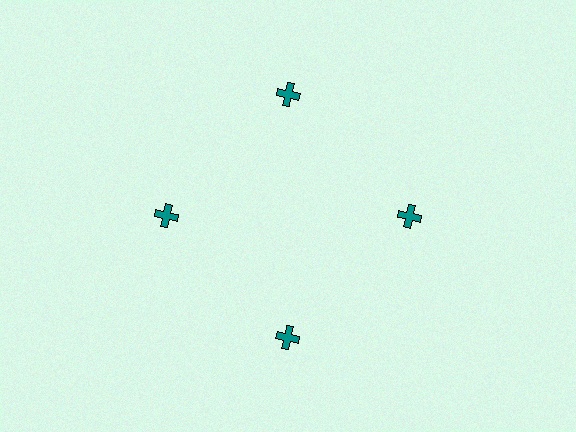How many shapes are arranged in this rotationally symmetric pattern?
There are 4 shapes, arranged in 4 groups of 1.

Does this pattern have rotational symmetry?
Yes, this pattern has 4-fold rotational symmetry. It looks the same after rotating 90 degrees around the center.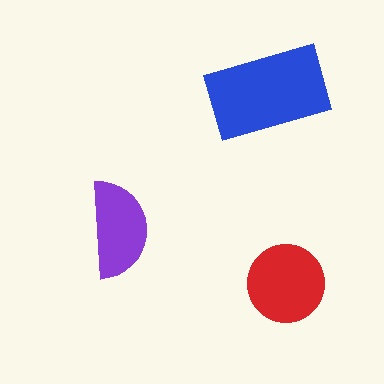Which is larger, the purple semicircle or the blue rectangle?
The blue rectangle.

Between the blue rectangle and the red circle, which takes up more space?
The blue rectangle.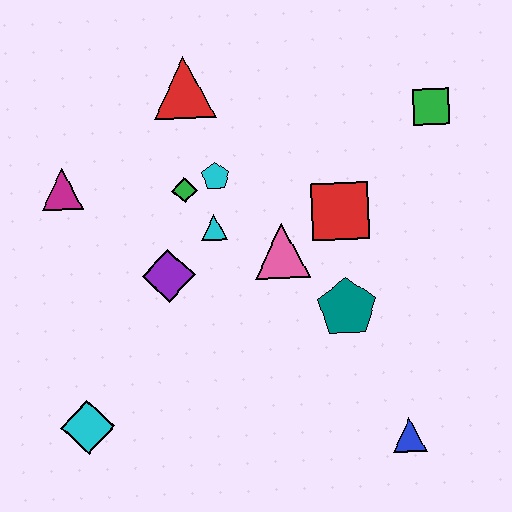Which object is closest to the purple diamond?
The cyan triangle is closest to the purple diamond.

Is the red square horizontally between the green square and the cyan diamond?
Yes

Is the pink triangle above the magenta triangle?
No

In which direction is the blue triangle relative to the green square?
The blue triangle is below the green square.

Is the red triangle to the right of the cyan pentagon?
No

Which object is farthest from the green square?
The cyan diamond is farthest from the green square.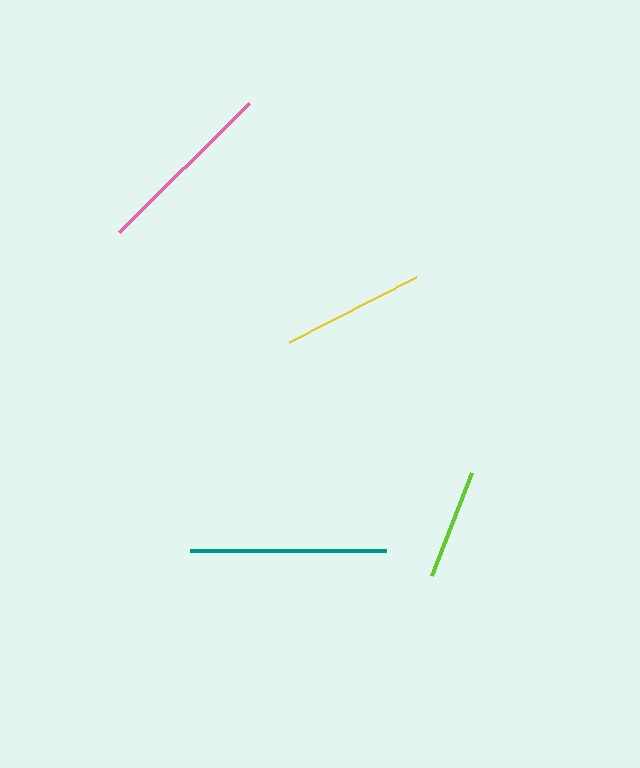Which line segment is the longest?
The teal line is the longest at approximately 195 pixels.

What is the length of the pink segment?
The pink segment is approximately 183 pixels long.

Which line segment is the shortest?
The lime line is the shortest at approximately 111 pixels.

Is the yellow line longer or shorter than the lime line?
The yellow line is longer than the lime line.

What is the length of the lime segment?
The lime segment is approximately 111 pixels long.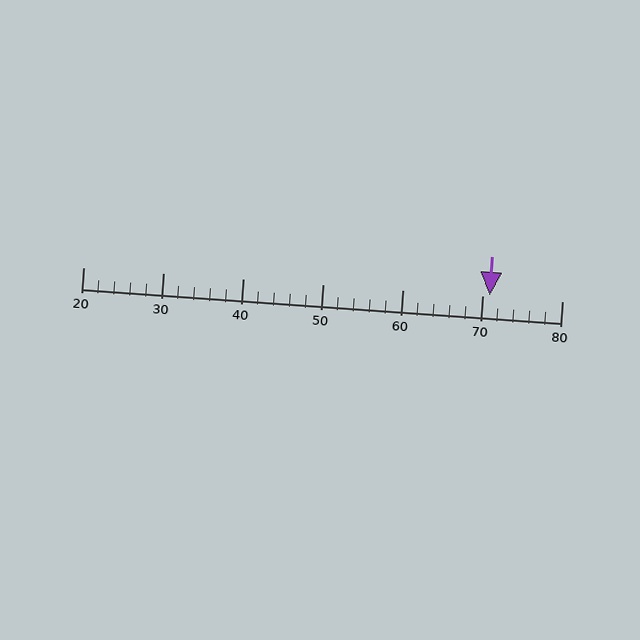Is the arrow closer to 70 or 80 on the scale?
The arrow is closer to 70.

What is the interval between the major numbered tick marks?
The major tick marks are spaced 10 units apart.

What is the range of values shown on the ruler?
The ruler shows values from 20 to 80.